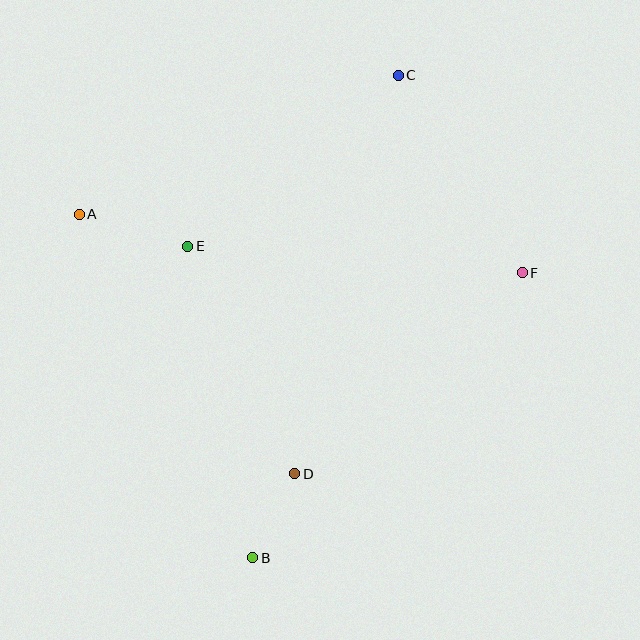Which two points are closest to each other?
Points B and D are closest to each other.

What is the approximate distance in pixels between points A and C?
The distance between A and C is approximately 348 pixels.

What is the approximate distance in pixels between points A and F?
The distance between A and F is approximately 447 pixels.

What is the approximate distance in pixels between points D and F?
The distance between D and F is approximately 304 pixels.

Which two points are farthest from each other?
Points B and C are farthest from each other.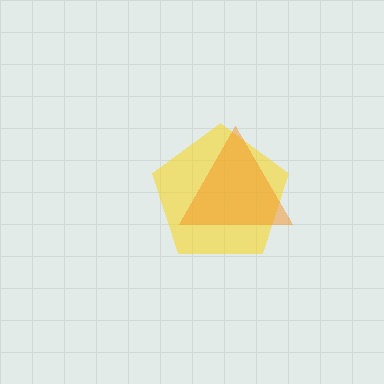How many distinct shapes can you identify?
There are 2 distinct shapes: a yellow pentagon, an orange triangle.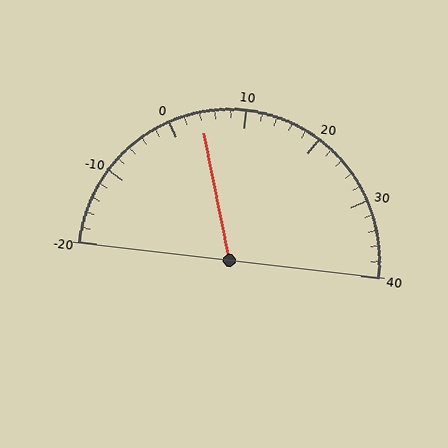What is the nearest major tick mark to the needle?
The nearest major tick mark is 0.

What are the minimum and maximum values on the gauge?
The gauge ranges from -20 to 40.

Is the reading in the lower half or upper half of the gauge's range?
The reading is in the lower half of the range (-20 to 40).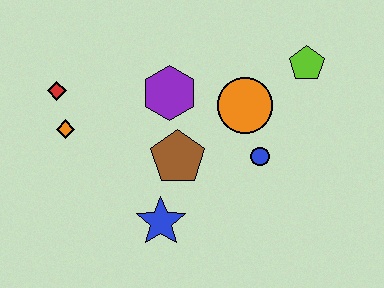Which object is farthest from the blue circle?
The red diamond is farthest from the blue circle.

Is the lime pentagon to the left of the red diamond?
No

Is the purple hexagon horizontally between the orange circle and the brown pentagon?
No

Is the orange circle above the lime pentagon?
No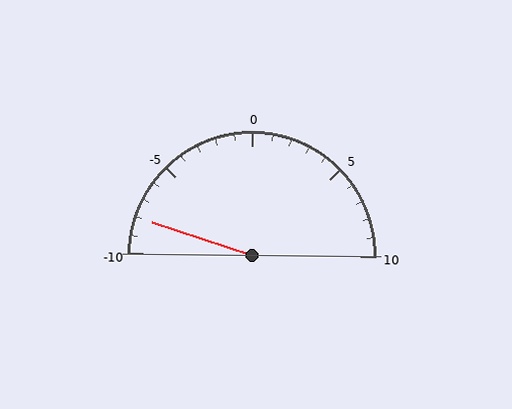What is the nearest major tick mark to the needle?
The nearest major tick mark is -10.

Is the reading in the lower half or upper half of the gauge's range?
The reading is in the lower half of the range (-10 to 10).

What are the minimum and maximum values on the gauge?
The gauge ranges from -10 to 10.